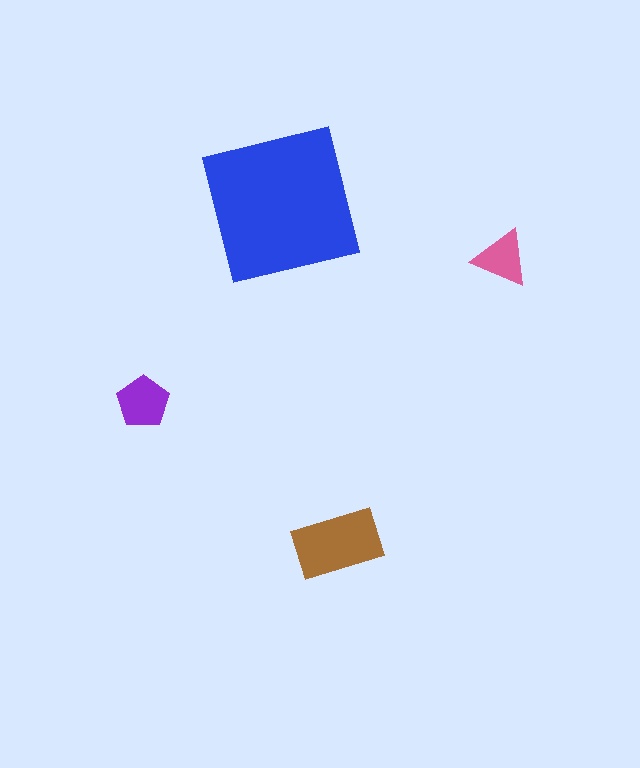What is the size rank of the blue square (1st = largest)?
1st.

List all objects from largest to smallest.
The blue square, the brown rectangle, the purple pentagon, the pink triangle.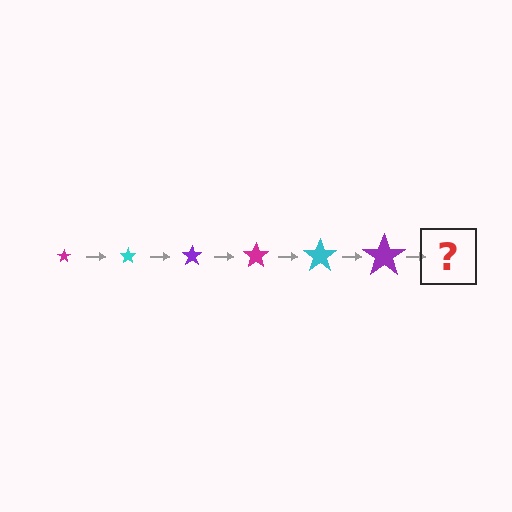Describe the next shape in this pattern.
It should be a magenta star, larger than the previous one.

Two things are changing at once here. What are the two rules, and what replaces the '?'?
The two rules are that the star grows larger each step and the color cycles through magenta, cyan, and purple. The '?' should be a magenta star, larger than the previous one.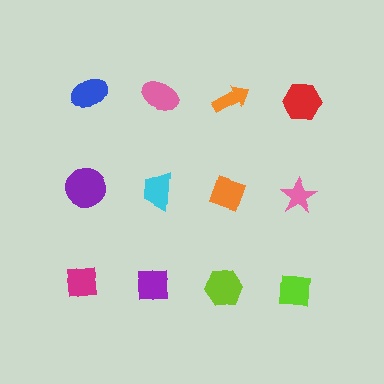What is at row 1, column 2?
A pink ellipse.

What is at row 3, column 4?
A lime square.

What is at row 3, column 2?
A purple square.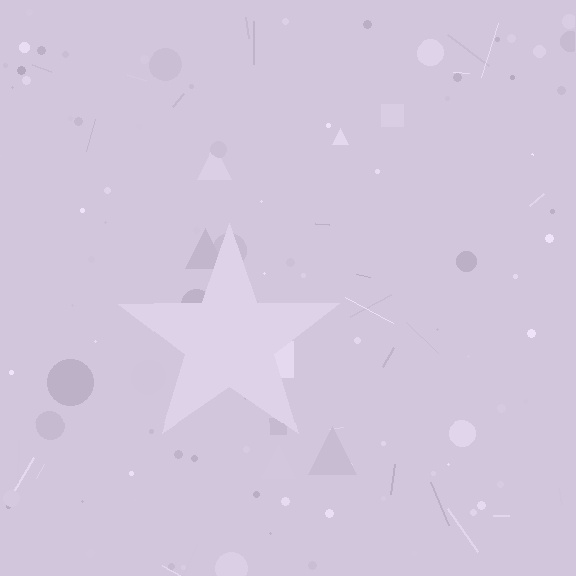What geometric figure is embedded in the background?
A star is embedded in the background.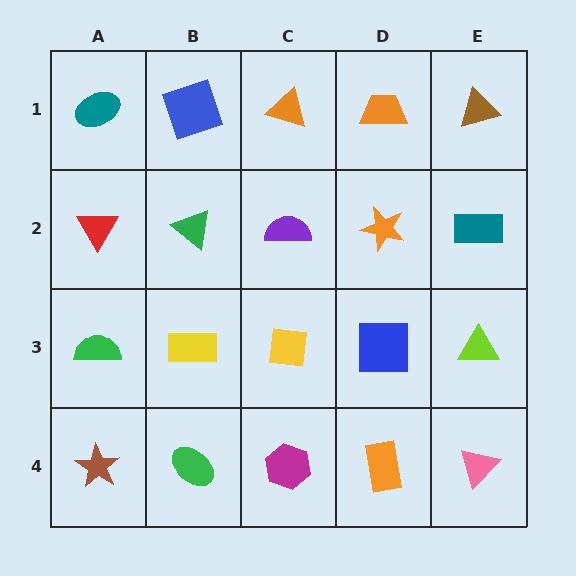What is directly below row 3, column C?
A magenta hexagon.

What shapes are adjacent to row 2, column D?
An orange trapezoid (row 1, column D), a blue square (row 3, column D), a purple semicircle (row 2, column C), a teal rectangle (row 2, column E).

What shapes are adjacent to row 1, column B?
A green triangle (row 2, column B), a teal ellipse (row 1, column A), an orange triangle (row 1, column C).